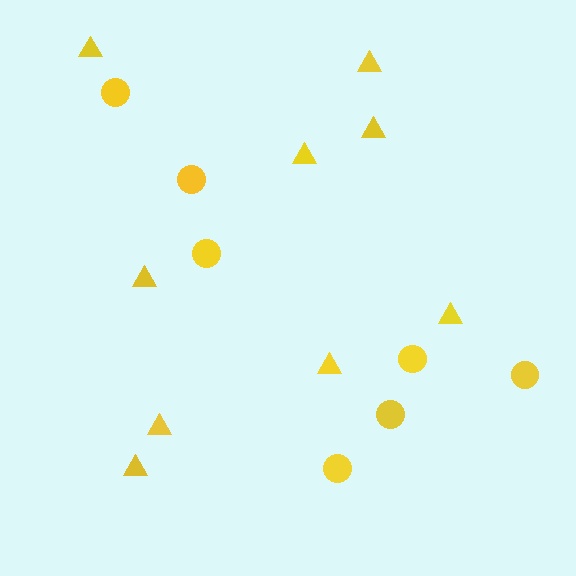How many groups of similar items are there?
There are 2 groups: one group of circles (7) and one group of triangles (9).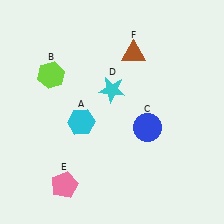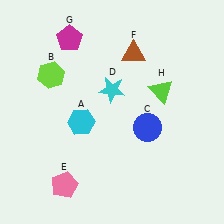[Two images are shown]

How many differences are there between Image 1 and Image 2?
There are 2 differences between the two images.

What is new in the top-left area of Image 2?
A magenta pentagon (G) was added in the top-left area of Image 2.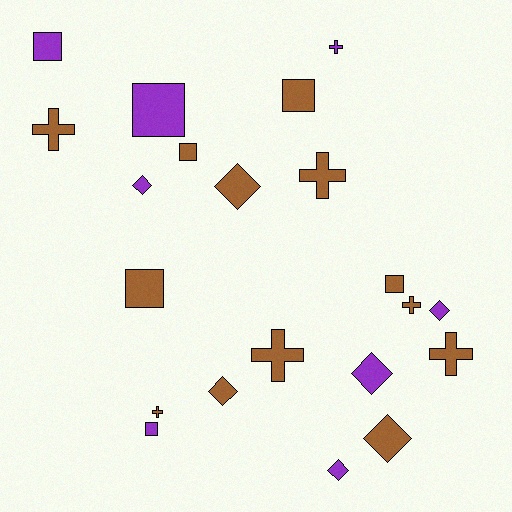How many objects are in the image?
There are 21 objects.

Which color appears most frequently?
Brown, with 13 objects.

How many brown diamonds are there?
There are 3 brown diamonds.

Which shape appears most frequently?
Square, with 7 objects.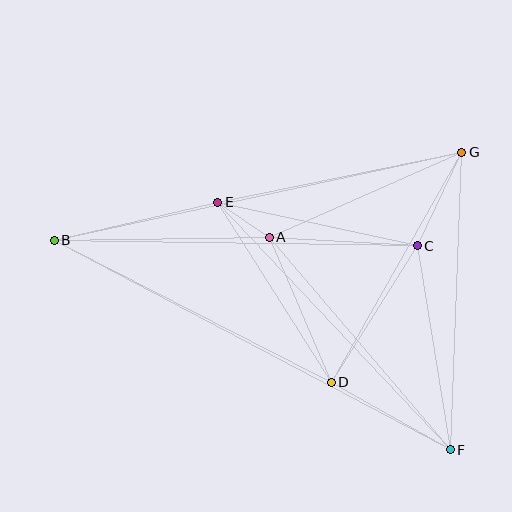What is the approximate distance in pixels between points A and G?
The distance between A and G is approximately 210 pixels.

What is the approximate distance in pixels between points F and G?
The distance between F and G is approximately 298 pixels.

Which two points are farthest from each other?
Points B and F are farthest from each other.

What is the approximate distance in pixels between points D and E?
The distance between D and E is approximately 213 pixels.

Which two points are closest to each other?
Points A and E are closest to each other.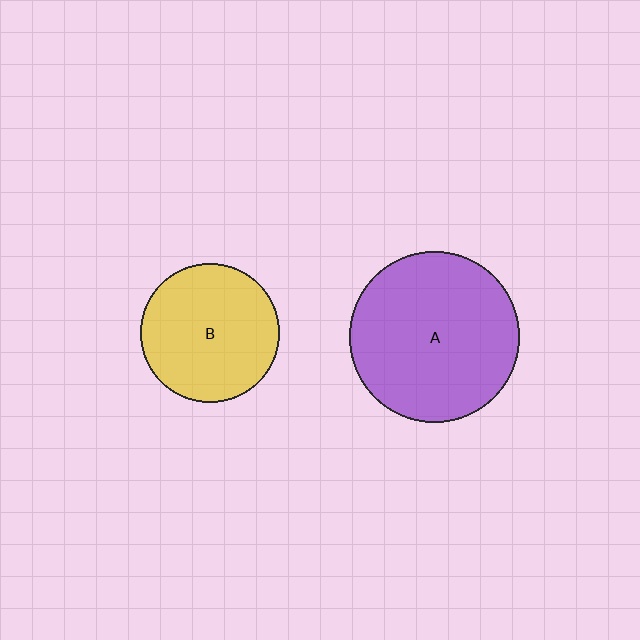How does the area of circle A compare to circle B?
Approximately 1.5 times.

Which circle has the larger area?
Circle A (purple).